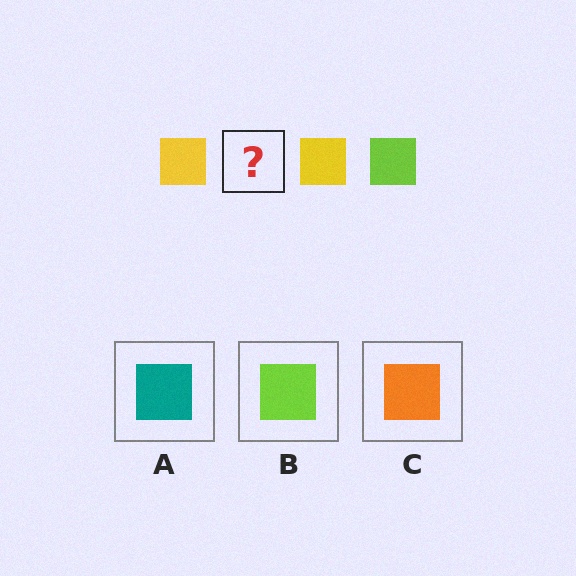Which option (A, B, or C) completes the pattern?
B.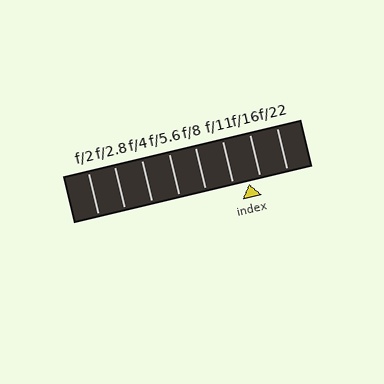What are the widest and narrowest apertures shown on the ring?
The widest aperture shown is f/2 and the narrowest is f/22.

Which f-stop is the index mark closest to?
The index mark is closest to f/16.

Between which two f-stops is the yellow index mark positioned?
The index mark is between f/11 and f/16.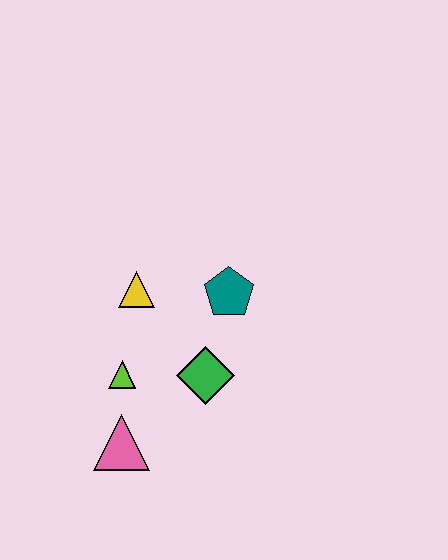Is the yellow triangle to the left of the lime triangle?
No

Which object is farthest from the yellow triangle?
The pink triangle is farthest from the yellow triangle.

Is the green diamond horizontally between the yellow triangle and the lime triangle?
No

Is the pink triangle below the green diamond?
Yes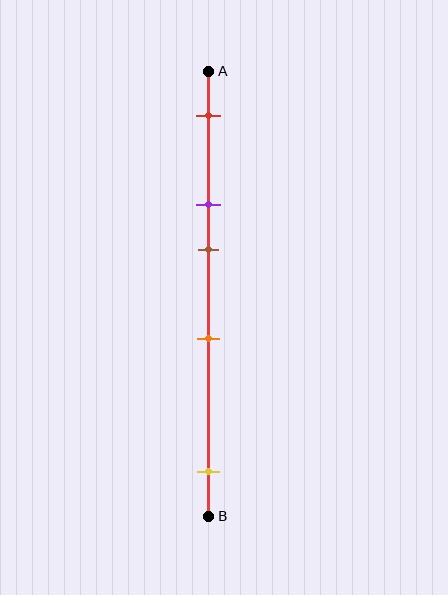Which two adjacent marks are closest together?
The purple and brown marks are the closest adjacent pair.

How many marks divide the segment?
There are 5 marks dividing the segment.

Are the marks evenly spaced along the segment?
No, the marks are not evenly spaced.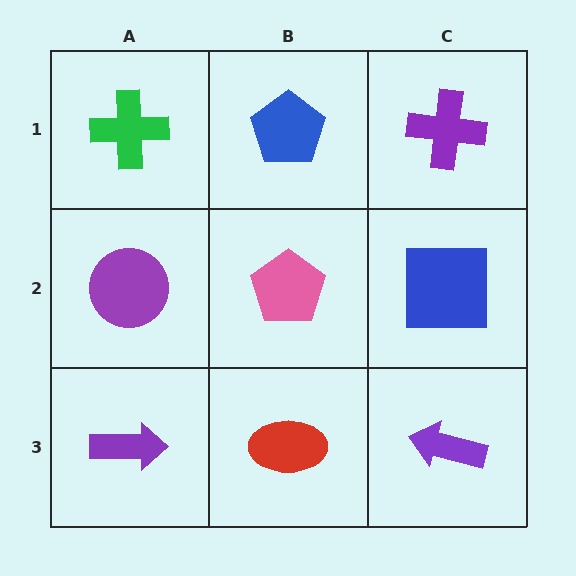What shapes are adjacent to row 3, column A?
A purple circle (row 2, column A), a red ellipse (row 3, column B).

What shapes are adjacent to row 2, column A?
A green cross (row 1, column A), a purple arrow (row 3, column A), a pink pentagon (row 2, column B).